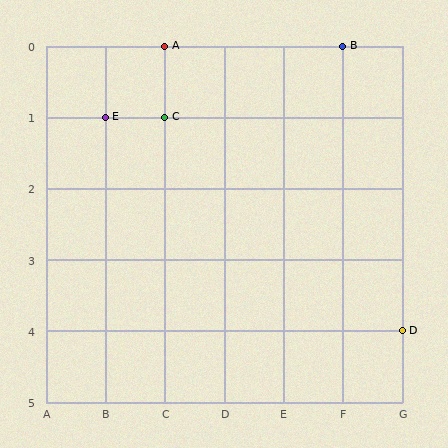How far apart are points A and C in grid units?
Points A and C are 1 row apart.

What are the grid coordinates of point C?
Point C is at grid coordinates (C, 1).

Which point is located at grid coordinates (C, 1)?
Point C is at (C, 1).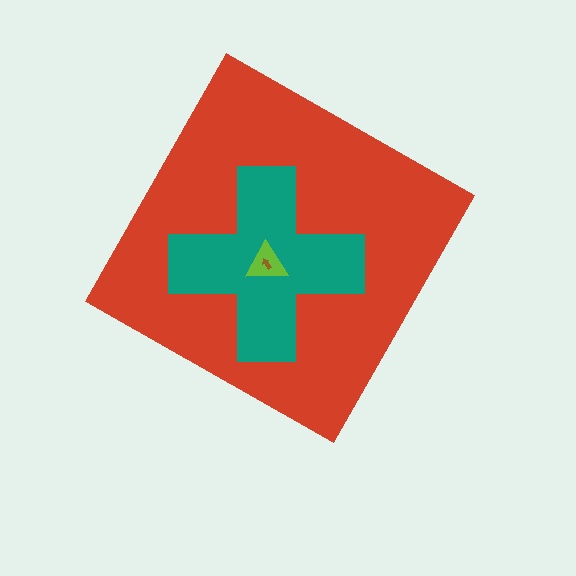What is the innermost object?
The brown arrow.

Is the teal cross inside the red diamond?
Yes.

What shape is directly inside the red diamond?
The teal cross.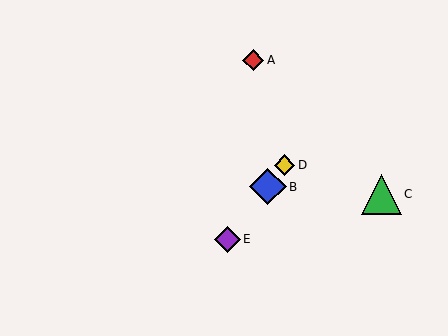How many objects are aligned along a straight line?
3 objects (B, D, E) are aligned along a straight line.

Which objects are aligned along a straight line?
Objects B, D, E are aligned along a straight line.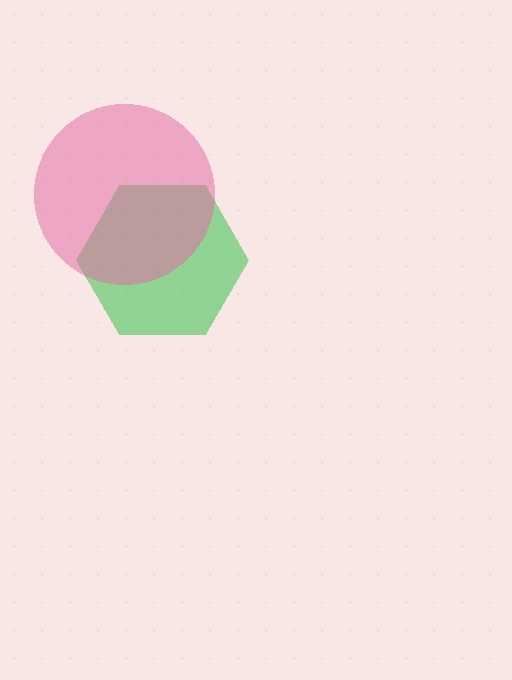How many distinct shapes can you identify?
There are 2 distinct shapes: a green hexagon, a pink circle.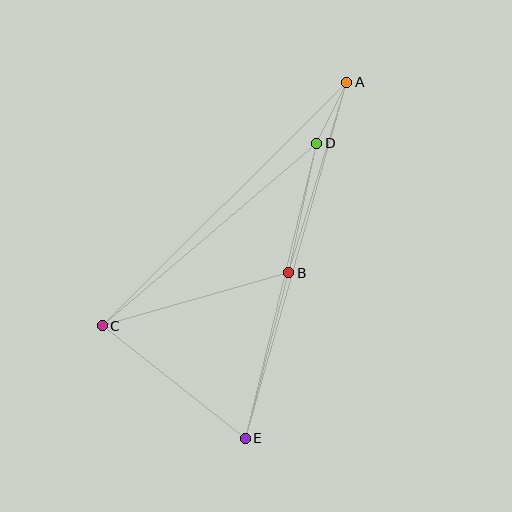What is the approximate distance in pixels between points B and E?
The distance between B and E is approximately 171 pixels.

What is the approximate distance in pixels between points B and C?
The distance between B and C is approximately 194 pixels.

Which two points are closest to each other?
Points A and D are closest to each other.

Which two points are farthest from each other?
Points A and E are farthest from each other.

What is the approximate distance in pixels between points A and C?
The distance between A and C is approximately 345 pixels.